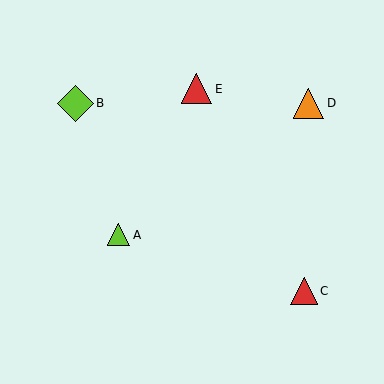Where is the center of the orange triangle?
The center of the orange triangle is at (309, 103).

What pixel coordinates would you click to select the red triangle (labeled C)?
Click at (304, 291) to select the red triangle C.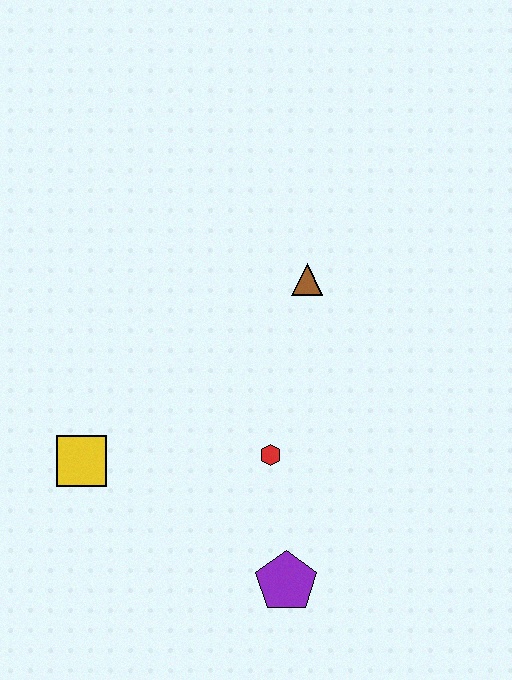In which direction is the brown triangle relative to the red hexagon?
The brown triangle is above the red hexagon.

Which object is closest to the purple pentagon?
The red hexagon is closest to the purple pentagon.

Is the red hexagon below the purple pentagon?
No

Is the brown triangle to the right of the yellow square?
Yes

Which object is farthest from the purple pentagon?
The brown triangle is farthest from the purple pentagon.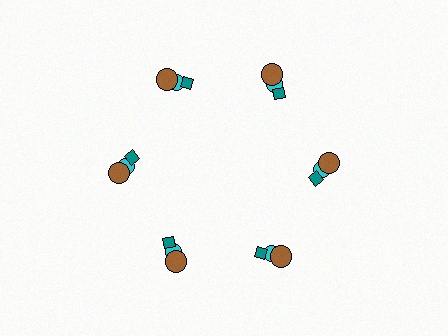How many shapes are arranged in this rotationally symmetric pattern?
There are 18 shapes, arranged in 6 groups of 3.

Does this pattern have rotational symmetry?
Yes, this pattern has 6-fold rotational symmetry. It looks the same after rotating 60 degrees around the center.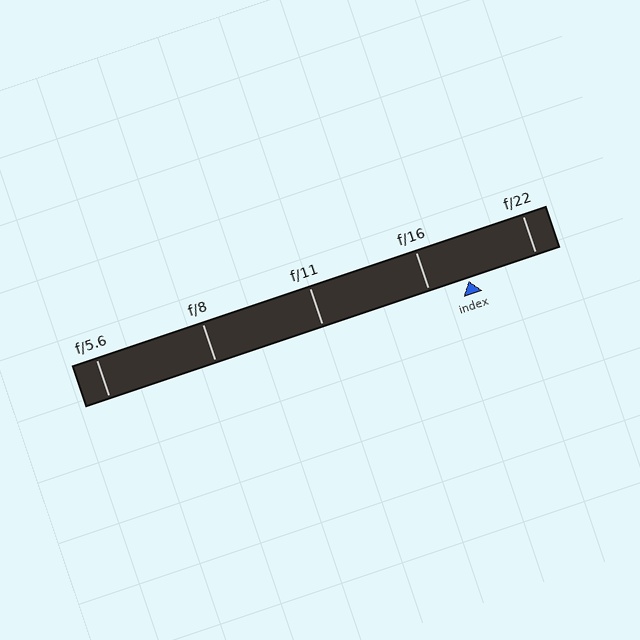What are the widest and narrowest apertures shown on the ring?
The widest aperture shown is f/5.6 and the narrowest is f/22.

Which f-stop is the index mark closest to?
The index mark is closest to f/16.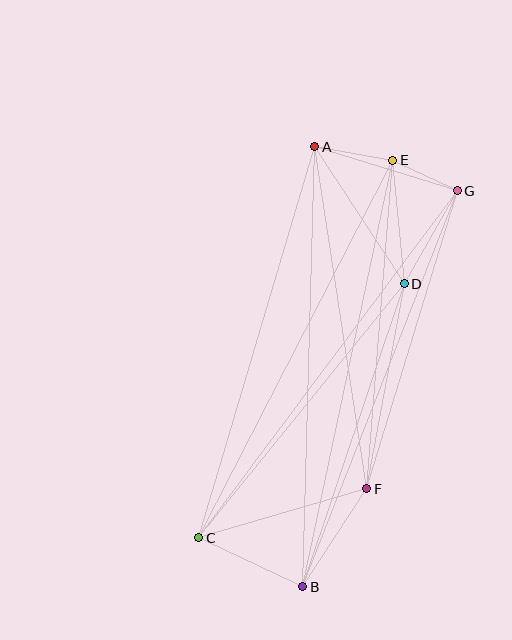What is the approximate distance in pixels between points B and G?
The distance between B and G is approximately 425 pixels.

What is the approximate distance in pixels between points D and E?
The distance between D and E is approximately 124 pixels.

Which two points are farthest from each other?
Points A and B are farthest from each other.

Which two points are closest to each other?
Points E and G are closest to each other.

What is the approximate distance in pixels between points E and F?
The distance between E and F is approximately 330 pixels.